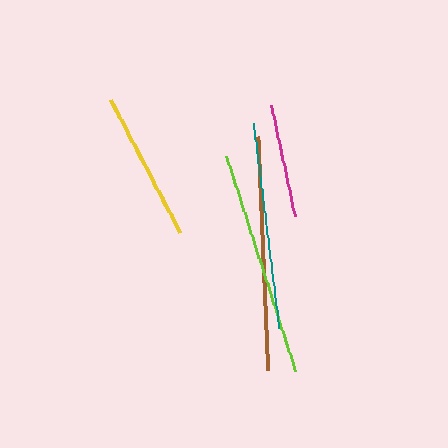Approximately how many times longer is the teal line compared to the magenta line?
The teal line is approximately 1.8 times the length of the magenta line.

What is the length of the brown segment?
The brown segment is approximately 234 pixels long.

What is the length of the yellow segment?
The yellow segment is approximately 151 pixels long.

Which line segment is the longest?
The brown line is the longest at approximately 234 pixels.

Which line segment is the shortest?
The magenta line is the shortest at approximately 113 pixels.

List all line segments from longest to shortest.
From longest to shortest: brown, lime, teal, yellow, magenta.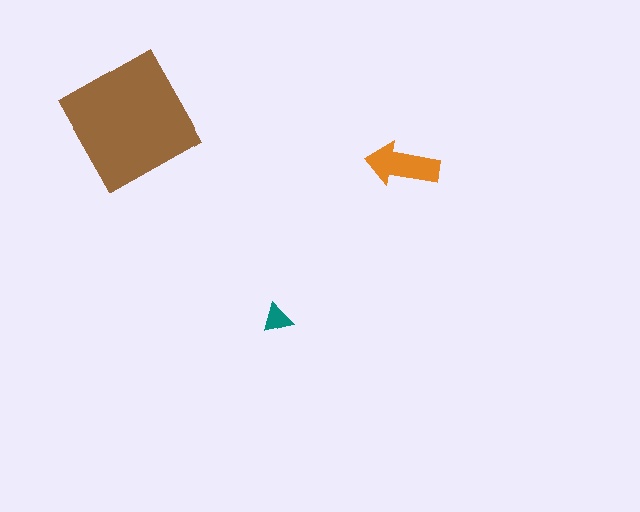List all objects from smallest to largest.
The teal triangle, the orange arrow, the brown square.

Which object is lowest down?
The teal triangle is bottommost.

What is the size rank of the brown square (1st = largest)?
1st.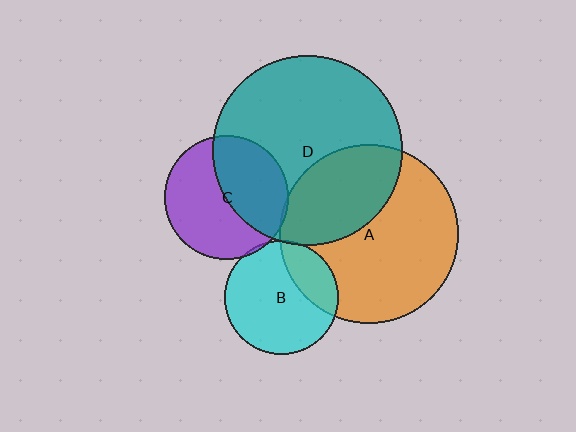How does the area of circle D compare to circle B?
Approximately 2.8 times.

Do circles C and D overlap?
Yes.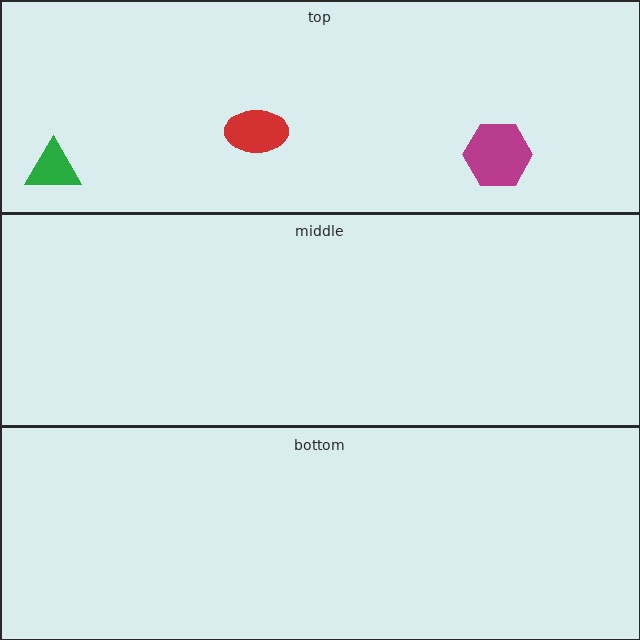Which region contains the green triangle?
The top region.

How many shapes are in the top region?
3.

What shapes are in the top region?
The green triangle, the magenta hexagon, the red ellipse.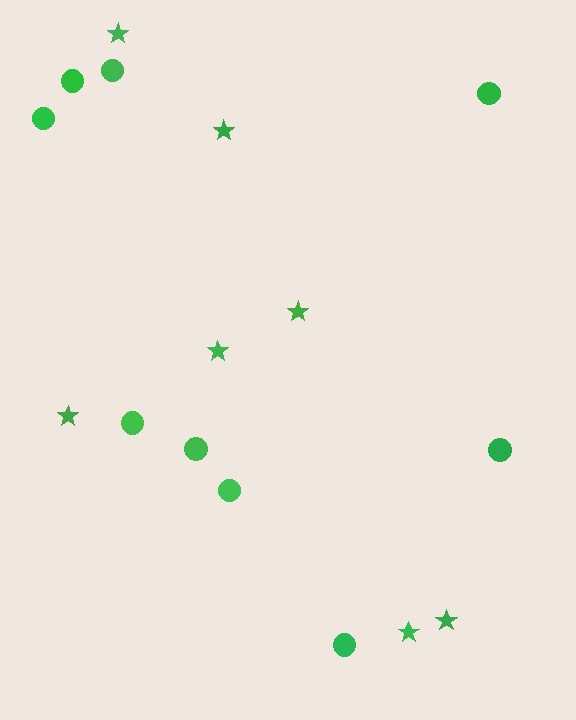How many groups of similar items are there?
There are 2 groups: one group of stars (7) and one group of circles (9).